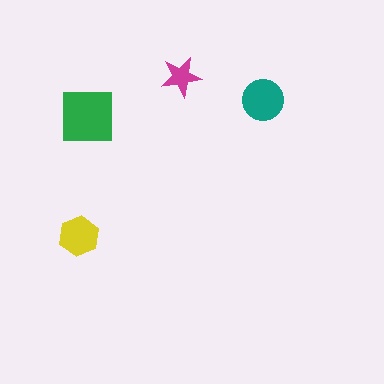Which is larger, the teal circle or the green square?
The green square.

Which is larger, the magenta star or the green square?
The green square.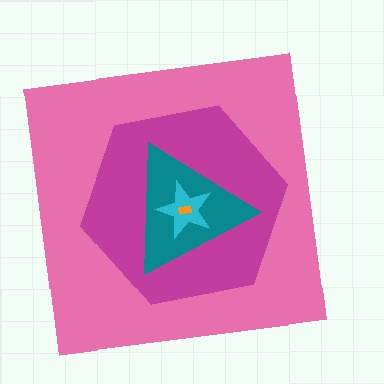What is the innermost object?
The orange rectangle.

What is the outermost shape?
The pink square.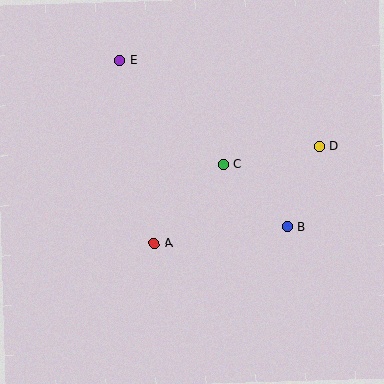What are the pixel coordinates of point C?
Point C is at (223, 164).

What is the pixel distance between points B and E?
The distance between B and E is 236 pixels.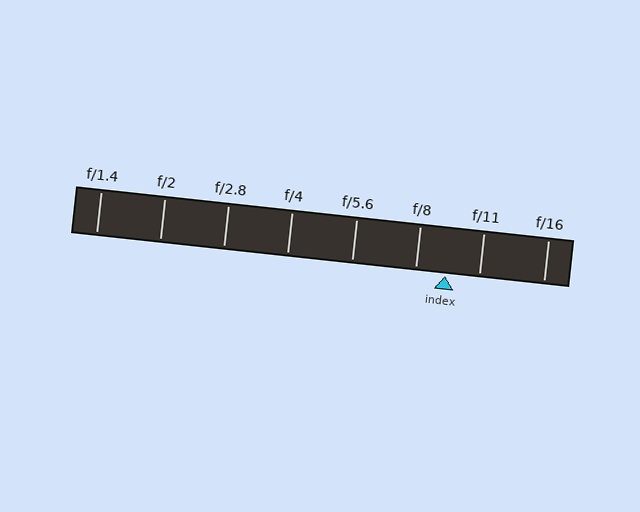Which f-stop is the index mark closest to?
The index mark is closest to f/8.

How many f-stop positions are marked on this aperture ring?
There are 8 f-stop positions marked.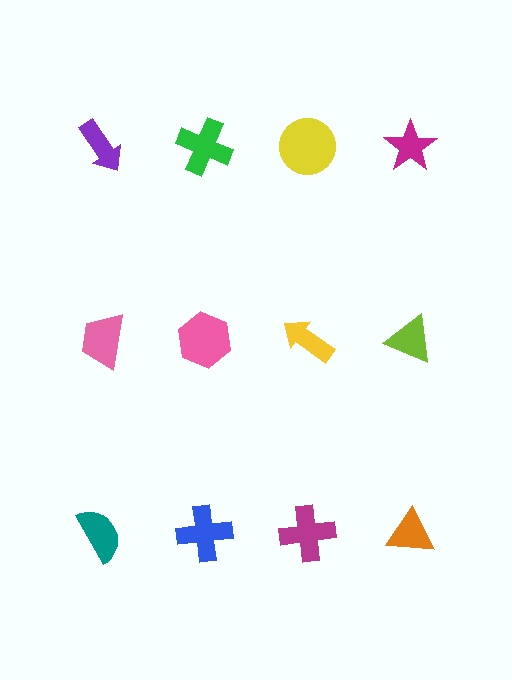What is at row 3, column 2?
A blue cross.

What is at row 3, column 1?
A teal semicircle.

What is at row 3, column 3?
A magenta cross.